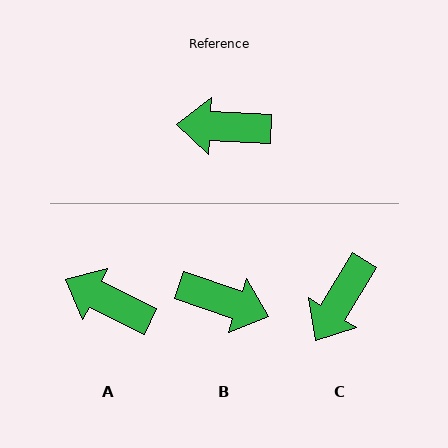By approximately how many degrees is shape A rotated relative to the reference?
Approximately 23 degrees clockwise.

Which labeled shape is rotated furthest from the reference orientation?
B, about 164 degrees away.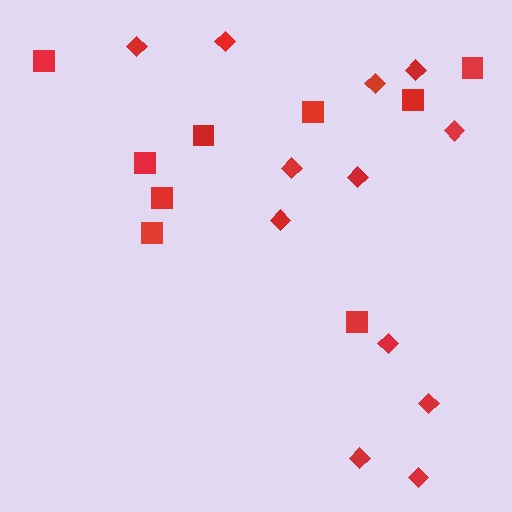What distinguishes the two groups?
There are 2 groups: one group of squares (9) and one group of diamonds (12).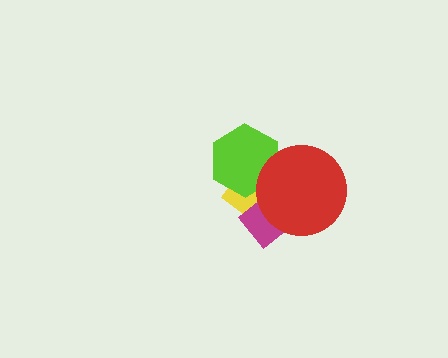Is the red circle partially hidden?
No, no other shape covers it.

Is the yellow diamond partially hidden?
Yes, it is partially covered by another shape.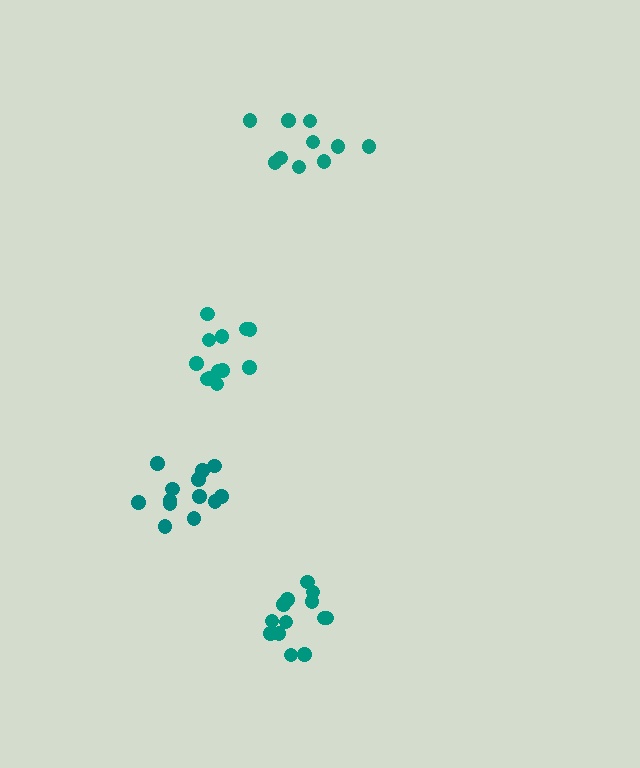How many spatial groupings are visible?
There are 4 spatial groupings.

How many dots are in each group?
Group 1: 10 dots, Group 2: 13 dots, Group 3: 12 dots, Group 4: 13 dots (48 total).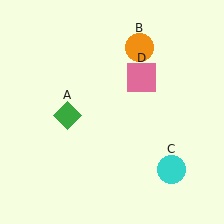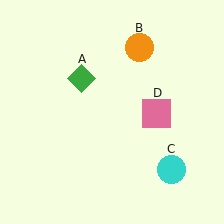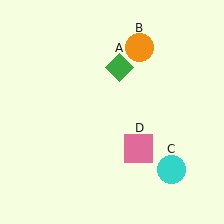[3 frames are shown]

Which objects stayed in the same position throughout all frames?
Orange circle (object B) and cyan circle (object C) remained stationary.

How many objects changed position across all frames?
2 objects changed position: green diamond (object A), pink square (object D).